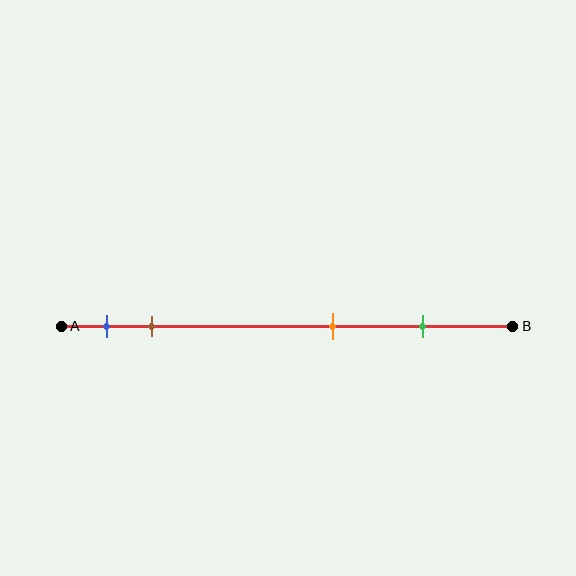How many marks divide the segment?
There are 4 marks dividing the segment.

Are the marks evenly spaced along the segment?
No, the marks are not evenly spaced.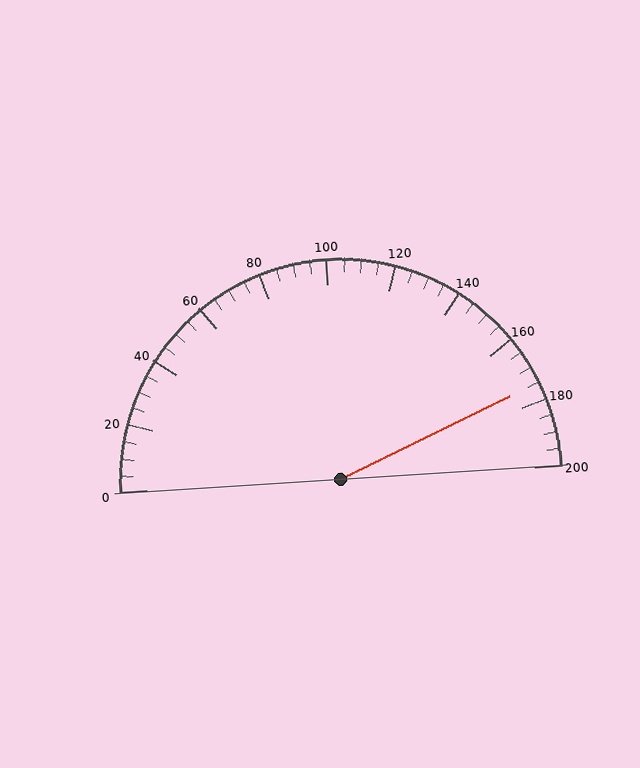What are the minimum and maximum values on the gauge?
The gauge ranges from 0 to 200.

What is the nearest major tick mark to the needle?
The nearest major tick mark is 180.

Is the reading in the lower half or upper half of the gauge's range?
The reading is in the upper half of the range (0 to 200).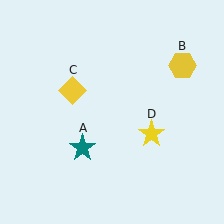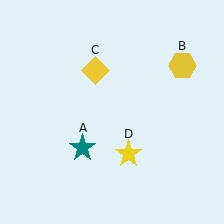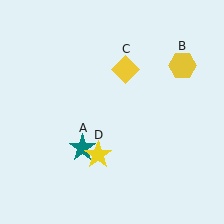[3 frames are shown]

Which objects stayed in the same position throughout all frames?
Teal star (object A) and yellow hexagon (object B) remained stationary.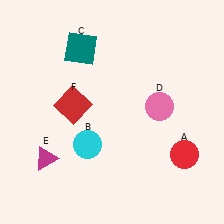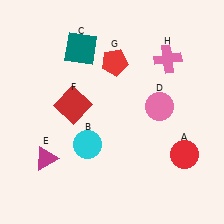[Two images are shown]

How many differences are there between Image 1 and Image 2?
There are 2 differences between the two images.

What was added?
A red pentagon (G), a pink cross (H) were added in Image 2.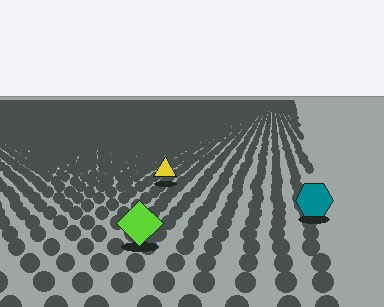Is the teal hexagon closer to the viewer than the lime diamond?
No. The lime diamond is closer — you can tell from the texture gradient: the ground texture is coarser near it.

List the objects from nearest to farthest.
From nearest to farthest: the lime diamond, the teal hexagon, the yellow triangle.